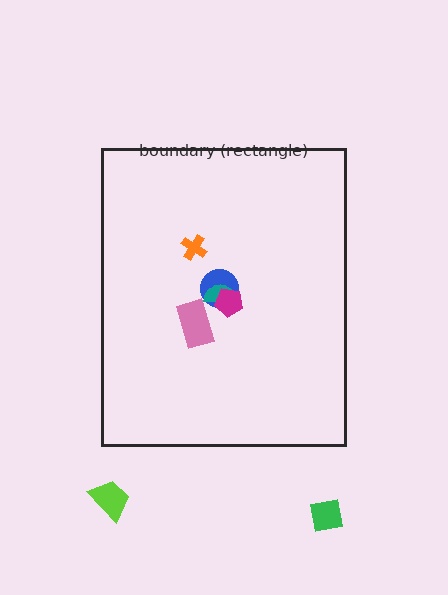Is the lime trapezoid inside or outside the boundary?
Outside.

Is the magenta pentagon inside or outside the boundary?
Inside.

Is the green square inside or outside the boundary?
Outside.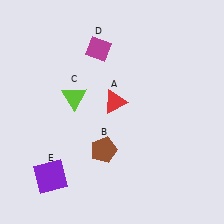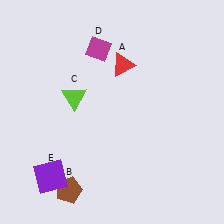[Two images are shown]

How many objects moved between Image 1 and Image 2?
2 objects moved between the two images.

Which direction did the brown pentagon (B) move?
The brown pentagon (B) moved down.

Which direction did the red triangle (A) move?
The red triangle (A) moved up.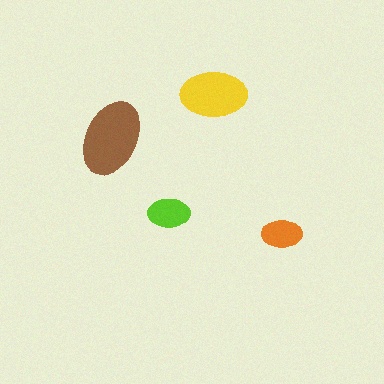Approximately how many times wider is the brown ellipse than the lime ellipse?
About 2 times wider.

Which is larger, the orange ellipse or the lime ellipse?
The lime one.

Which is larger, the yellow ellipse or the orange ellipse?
The yellow one.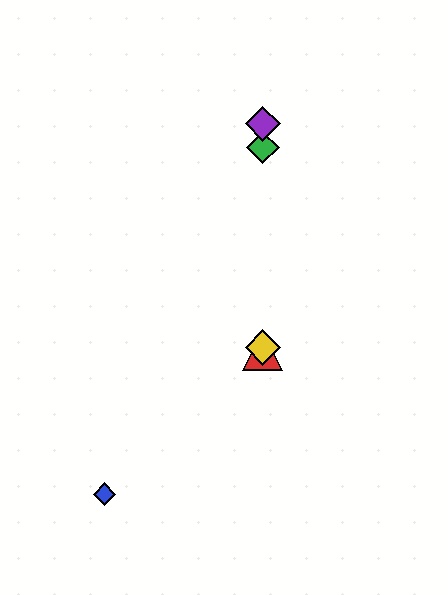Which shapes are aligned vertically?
The red triangle, the green diamond, the yellow diamond, the purple diamond are aligned vertically.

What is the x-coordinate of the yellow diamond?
The yellow diamond is at x≈263.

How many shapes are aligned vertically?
4 shapes (the red triangle, the green diamond, the yellow diamond, the purple diamond) are aligned vertically.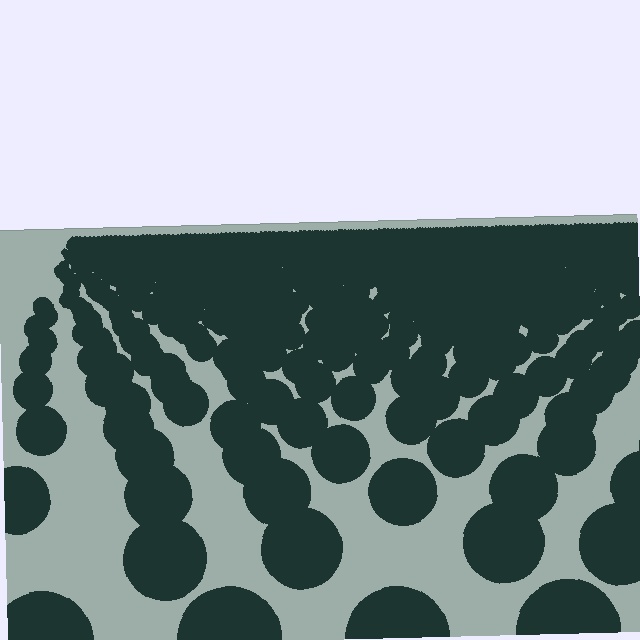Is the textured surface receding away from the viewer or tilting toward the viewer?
The surface is receding away from the viewer. Texture elements get smaller and denser toward the top.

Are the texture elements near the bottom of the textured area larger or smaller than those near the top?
Larger. Near the bottom, elements are closer to the viewer and appear at a bigger on-screen size.